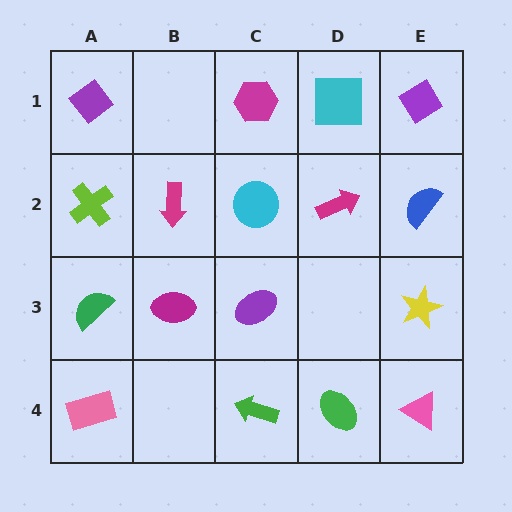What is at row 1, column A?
A purple diamond.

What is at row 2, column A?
A lime cross.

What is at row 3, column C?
A purple ellipse.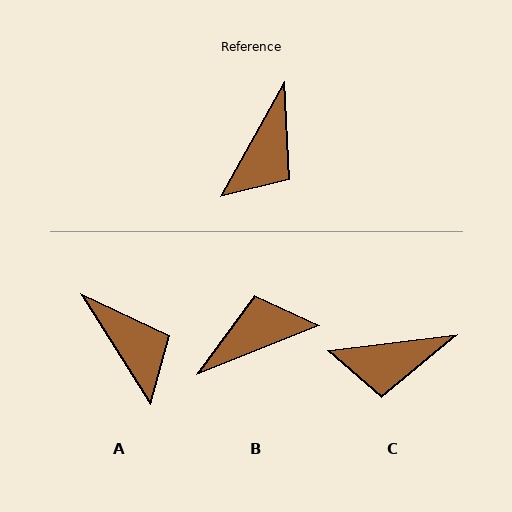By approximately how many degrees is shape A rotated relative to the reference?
Approximately 62 degrees counter-clockwise.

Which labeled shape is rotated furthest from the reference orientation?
B, about 141 degrees away.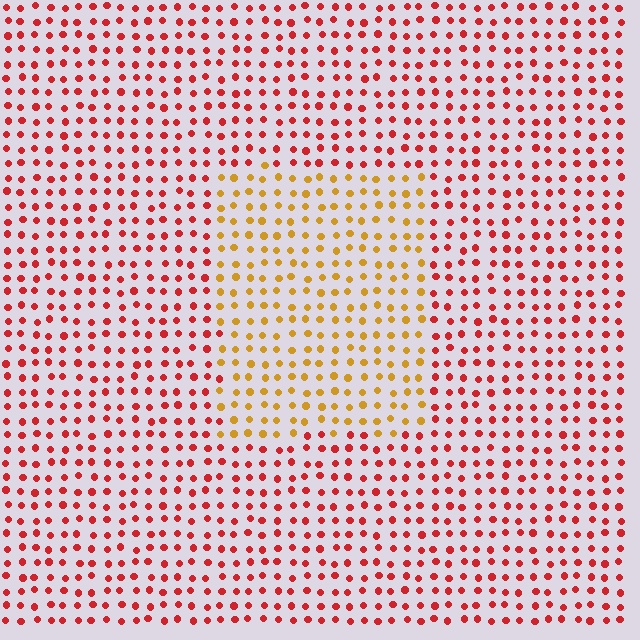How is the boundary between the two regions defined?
The boundary is defined purely by a slight shift in hue (about 45 degrees). Spacing, size, and orientation are identical on both sides.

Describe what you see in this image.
The image is filled with small red elements in a uniform arrangement. A rectangle-shaped region is visible where the elements are tinted to a slightly different hue, forming a subtle color boundary.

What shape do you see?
I see a rectangle.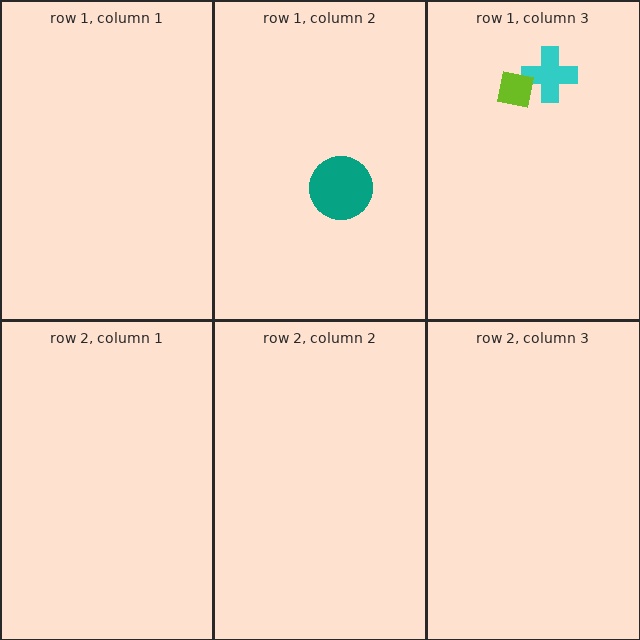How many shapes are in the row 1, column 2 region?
1.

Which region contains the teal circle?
The row 1, column 2 region.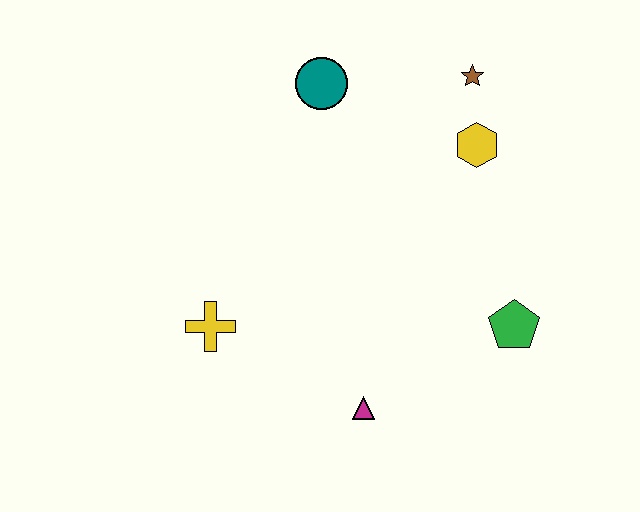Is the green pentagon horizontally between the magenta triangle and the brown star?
No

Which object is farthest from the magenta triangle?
The brown star is farthest from the magenta triangle.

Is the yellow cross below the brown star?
Yes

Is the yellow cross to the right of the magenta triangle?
No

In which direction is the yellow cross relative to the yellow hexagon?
The yellow cross is to the left of the yellow hexagon.